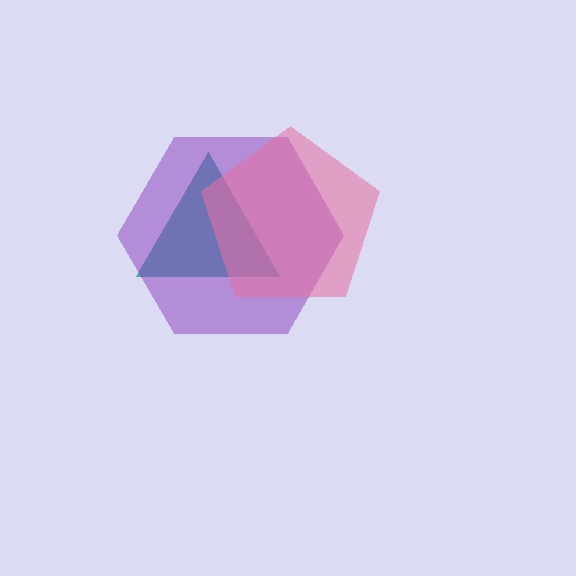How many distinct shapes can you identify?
There are 3 distinct shapes: a teal triangle, a purple hexagon, a pink pentagon.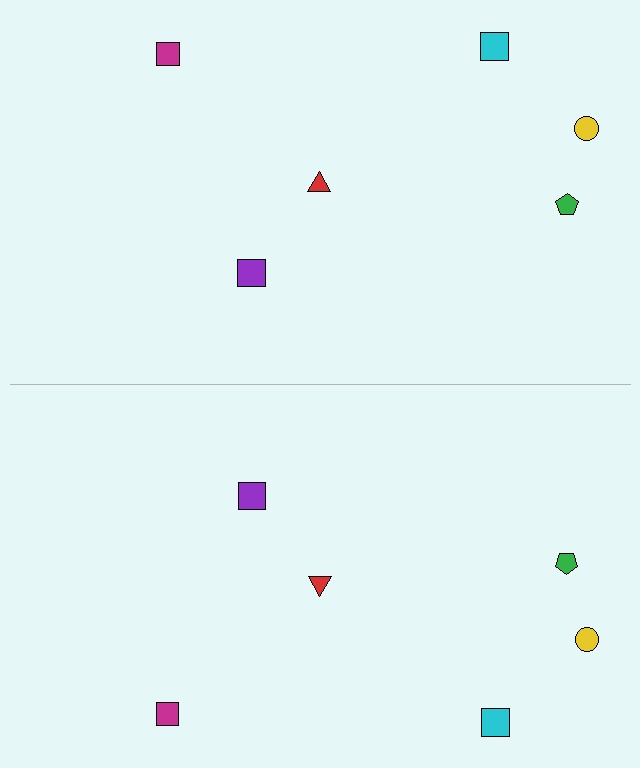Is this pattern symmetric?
Yes, this pattern has bilateral (reflection) symmetry.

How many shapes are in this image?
There are 12 shapes in this image.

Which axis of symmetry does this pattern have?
The pattern has a horizontal axis of symmetry running through the center of the image.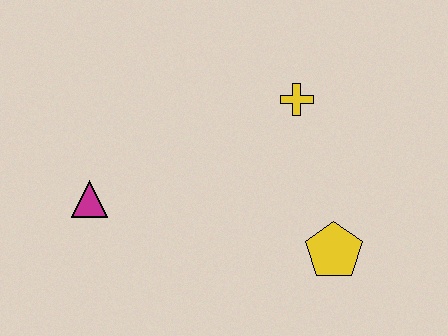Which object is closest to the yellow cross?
The yellow pentagon is closest to the yellow cross.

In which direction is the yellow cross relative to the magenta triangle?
The yellow cross is to the right of the magenta triangle.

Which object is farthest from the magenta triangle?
The yellow pentagon is farthest from the magenta triangle.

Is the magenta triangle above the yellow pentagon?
Yes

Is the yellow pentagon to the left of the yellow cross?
No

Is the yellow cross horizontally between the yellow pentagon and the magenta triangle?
Yes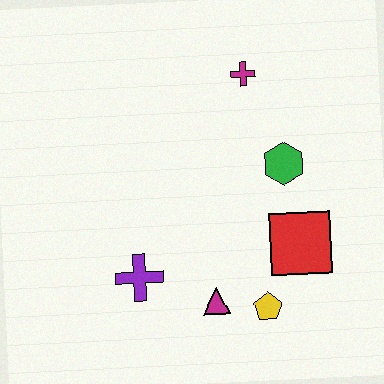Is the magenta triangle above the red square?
No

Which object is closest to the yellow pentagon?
The magenta triangle is closest to the yellow pentagon.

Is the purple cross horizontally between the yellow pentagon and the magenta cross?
No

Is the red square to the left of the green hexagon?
No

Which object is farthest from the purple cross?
The magenta cross is farthest from the purple cross.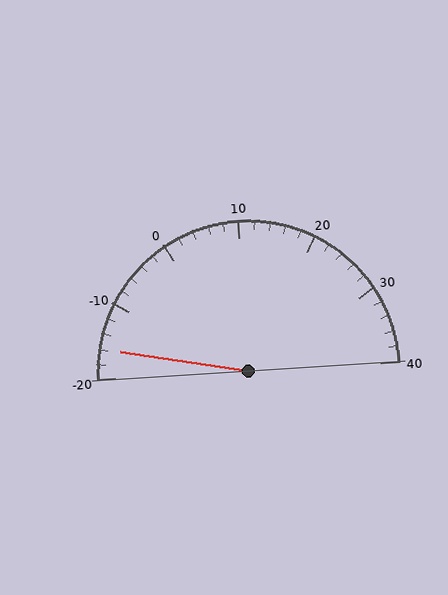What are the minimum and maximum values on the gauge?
The gauge ranges from -20 to 40.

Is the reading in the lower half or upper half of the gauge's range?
The reading is in the lower half of the range (-20 to 40).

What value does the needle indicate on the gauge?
The needle indicates approximately -16.